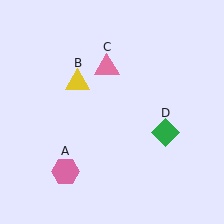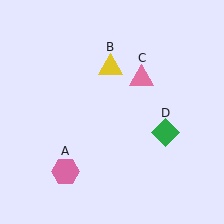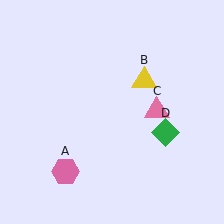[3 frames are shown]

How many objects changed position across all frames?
2 objects changed position: yellow triangle (object B), pink triangle (object C).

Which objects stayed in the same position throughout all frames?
Pink hexagon (object A) and green diamond (object D) remained stationary.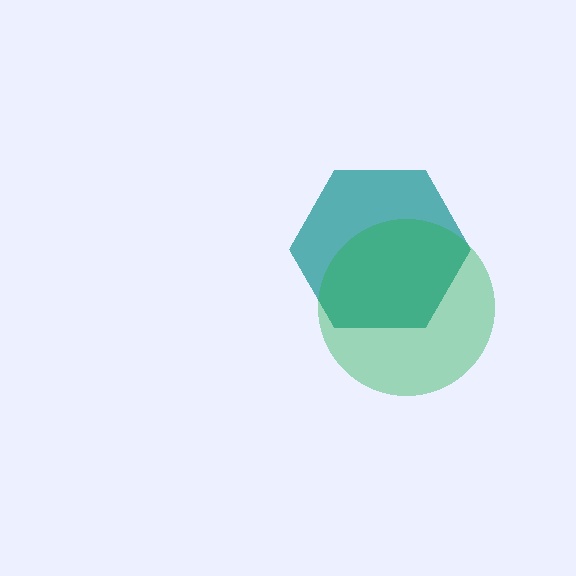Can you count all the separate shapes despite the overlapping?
Yes, there are 2 separate shapes.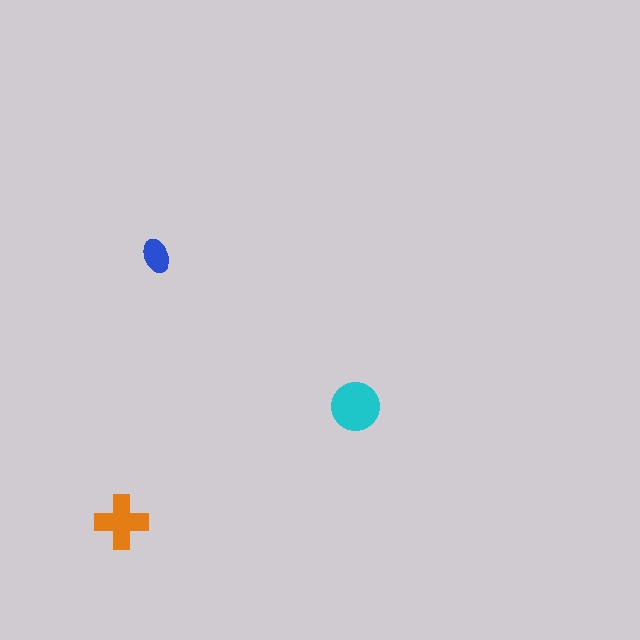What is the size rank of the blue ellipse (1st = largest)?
3rd.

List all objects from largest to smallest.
The cyan circle, the orange cross, the blue ellipse.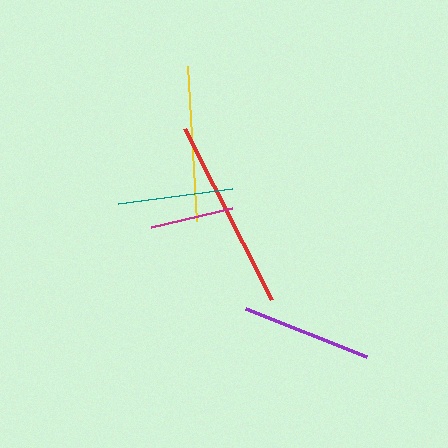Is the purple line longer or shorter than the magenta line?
The purple line is longer than the magenta line.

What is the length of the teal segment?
The teal segment is approximately 115 pixels long.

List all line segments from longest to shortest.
From longest to shortest: red, yellow, purple, teal, magenta.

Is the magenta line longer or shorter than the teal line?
The teal line is longer than the magenta line.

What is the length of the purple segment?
The purple segment is approximately 131 pixels long.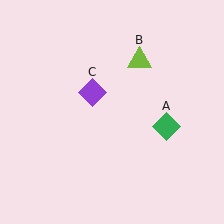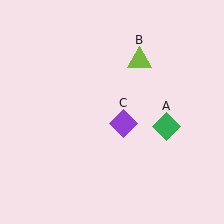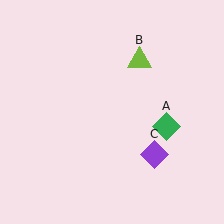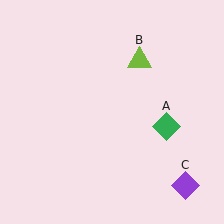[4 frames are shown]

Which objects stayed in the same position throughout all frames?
Green diamond (object A) and lime triangle (object B) remained stationary.